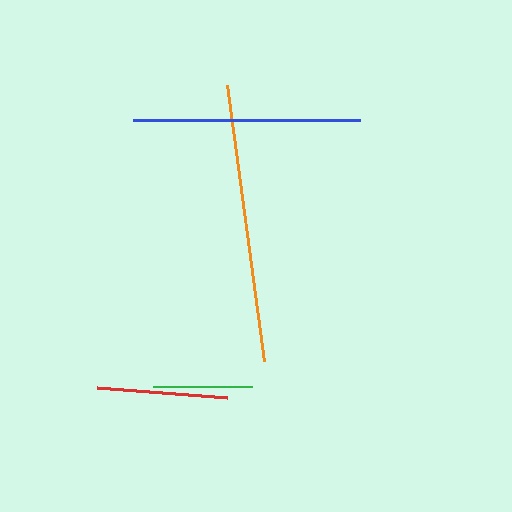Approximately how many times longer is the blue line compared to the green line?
The blue line is approximately 2.3 times the length of the green line.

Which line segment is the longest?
The orange line is the longest at approximately 278 pixels.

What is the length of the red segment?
The red segment is approximately 130 pixels long.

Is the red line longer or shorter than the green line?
The red line is longer than the green line.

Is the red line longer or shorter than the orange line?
The orange line is longer than the red line.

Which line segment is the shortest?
The green line is the shortest at approximately 99 pixels.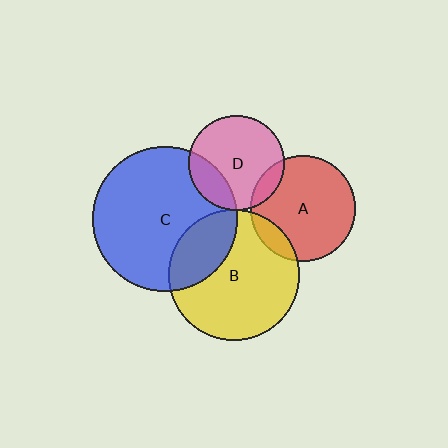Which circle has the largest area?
Circle C (blue).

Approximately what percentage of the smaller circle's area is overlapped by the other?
Approximately 5%.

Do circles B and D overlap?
Yes.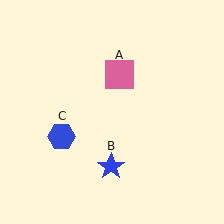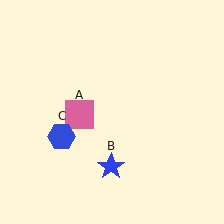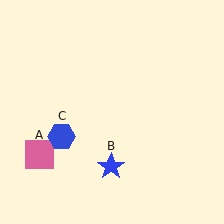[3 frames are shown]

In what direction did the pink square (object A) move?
The pink square (object A) moved down and to the left.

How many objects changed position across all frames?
1 object changed position: pink square (object A).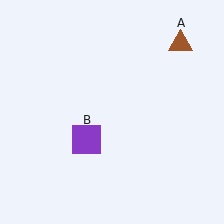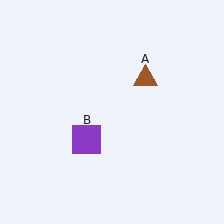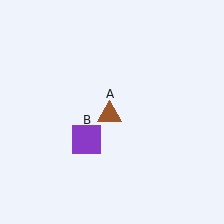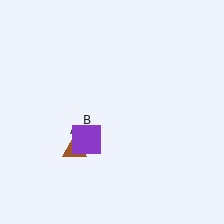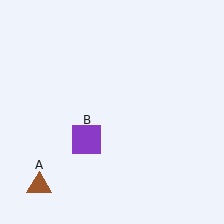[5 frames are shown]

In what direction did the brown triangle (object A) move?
The brown triangle (object A) moved down and to the left.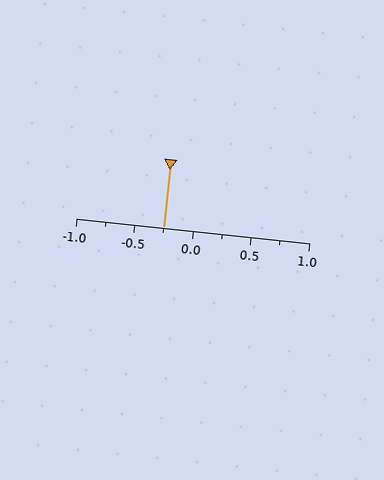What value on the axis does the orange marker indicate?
The marker indicates approximately -0.25.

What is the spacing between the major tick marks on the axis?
The major ticks are spaced 0.5 apart.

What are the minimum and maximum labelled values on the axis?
The axis runs from -1.0 to 1.0.